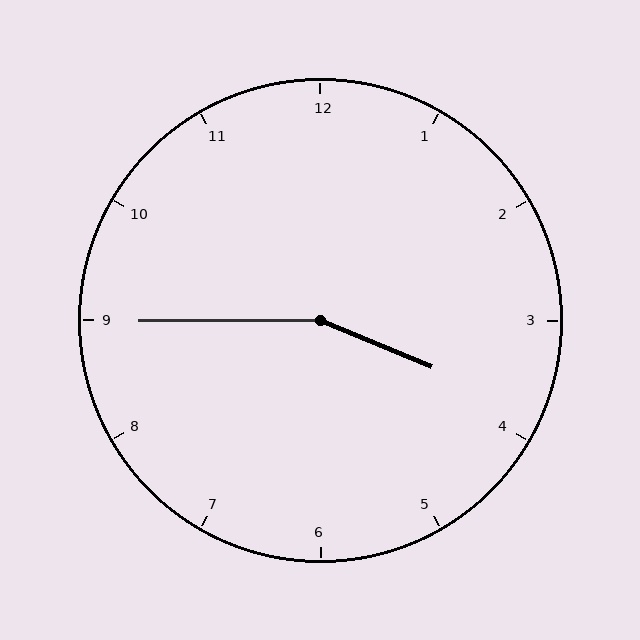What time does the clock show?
3:45.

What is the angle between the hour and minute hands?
Approximately 158 degrees.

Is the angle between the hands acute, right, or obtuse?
It is obtuse.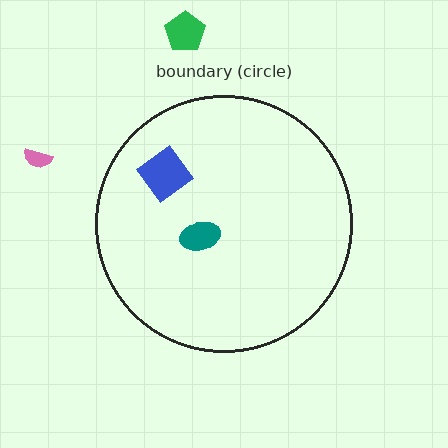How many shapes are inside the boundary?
2 inside, 2 outside.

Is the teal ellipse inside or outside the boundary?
Inside.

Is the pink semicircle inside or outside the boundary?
Outside.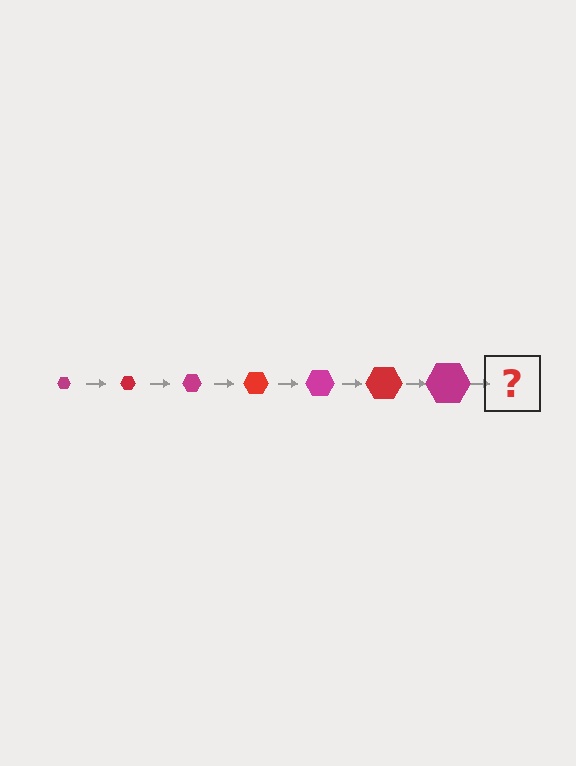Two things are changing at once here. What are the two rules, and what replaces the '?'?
The two rules are that the hexagon grows larger each step and the color cycles through magenta and red. The '?' should be a red hexagon, larger than the previous one.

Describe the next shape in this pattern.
It should be a red hexagon, larger than the previous one.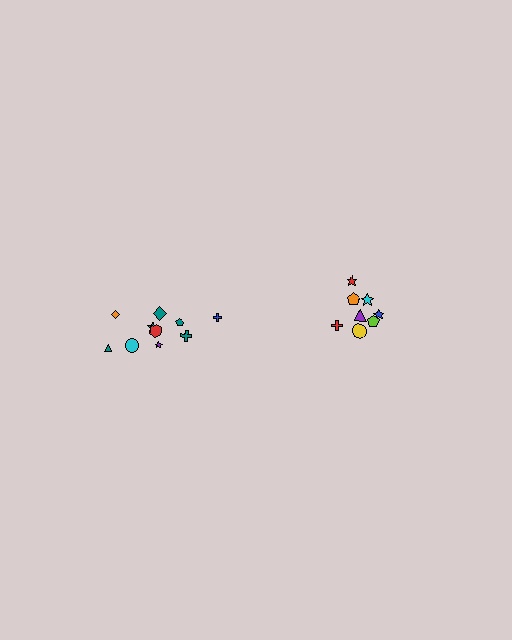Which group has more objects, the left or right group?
The left group.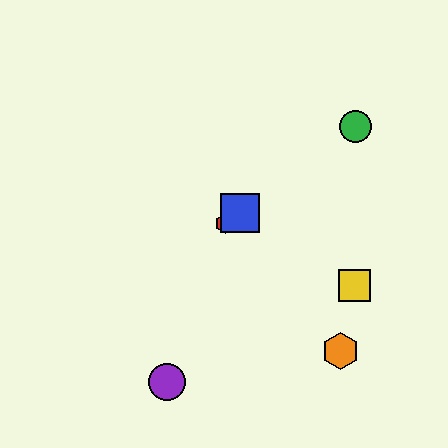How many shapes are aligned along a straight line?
3 shapes (the red hexagon, the blue square, the green circle) are aligned along a straight line.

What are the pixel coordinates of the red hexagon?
The red hexagon is at (225, 224).